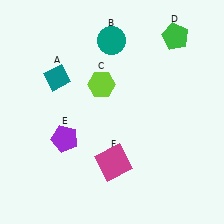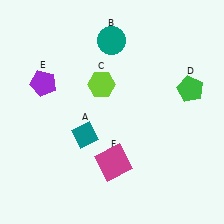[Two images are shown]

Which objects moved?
The objects that moved are: the teal diamond (A), the green pentagon (D), the purple pentagon (E).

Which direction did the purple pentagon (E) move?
The purple pentagon (E) moved up.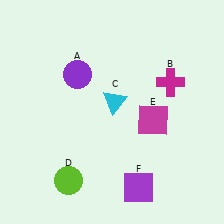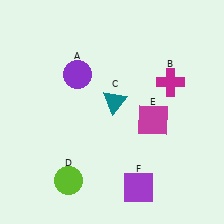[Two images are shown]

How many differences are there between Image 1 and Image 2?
There is 1 difference between the two images.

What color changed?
The triangle (C) changed from cyan in Image 1 to teal in Image 2.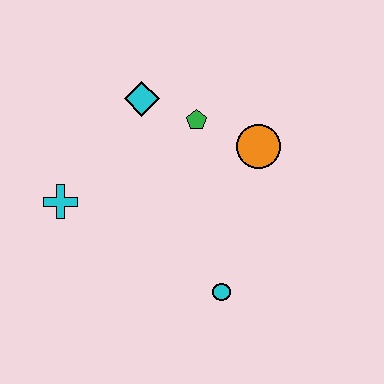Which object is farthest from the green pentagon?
The cyan circle is farthest from the green pentagon.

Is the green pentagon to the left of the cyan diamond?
No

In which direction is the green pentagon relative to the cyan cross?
The green pentagon is to the right of the cyan cross.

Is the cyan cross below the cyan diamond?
Yes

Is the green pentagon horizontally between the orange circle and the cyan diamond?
Yes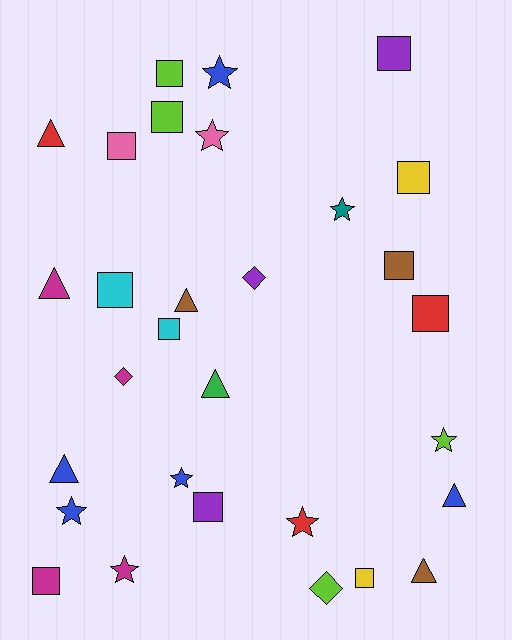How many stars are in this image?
There are 8 stars.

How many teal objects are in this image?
There is 1 teal object.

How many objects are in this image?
There are 30 objects.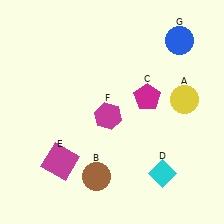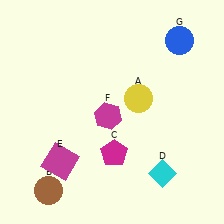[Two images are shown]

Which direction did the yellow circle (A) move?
The yellow circle (A) moved left.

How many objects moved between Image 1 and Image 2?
3 objects moved between the two images.